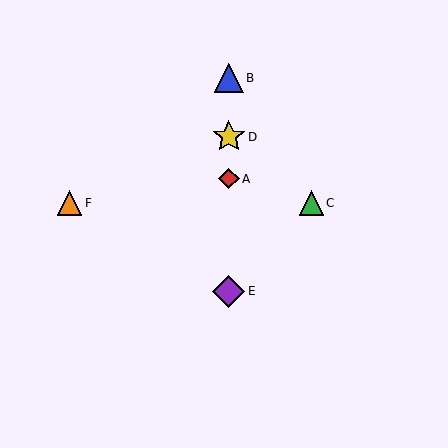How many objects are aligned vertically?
4 objects (A, B, D, E) are aligned vertically.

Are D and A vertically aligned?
Yes, both are at x≈229.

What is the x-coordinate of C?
Object C is at x≈311.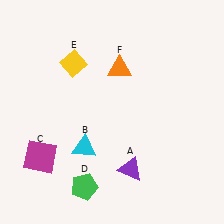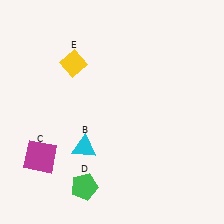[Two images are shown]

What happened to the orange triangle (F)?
The orange triangle (F) was removed in Image 2. It was in the top-right area of Image 1.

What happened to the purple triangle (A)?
The purple triangle (A) was removed in Image 2. It was in the bottom-right area of Image 1.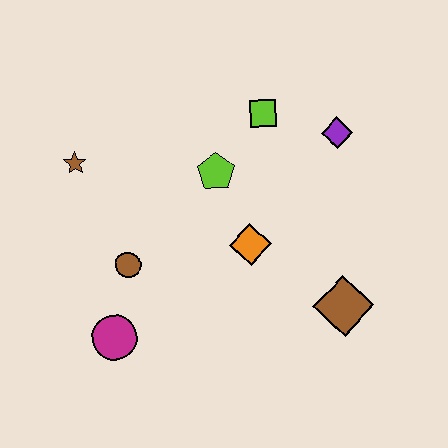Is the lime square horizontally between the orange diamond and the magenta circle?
No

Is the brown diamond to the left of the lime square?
No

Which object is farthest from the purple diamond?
The magenta circle is farthest from the purple diamond.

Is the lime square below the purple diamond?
No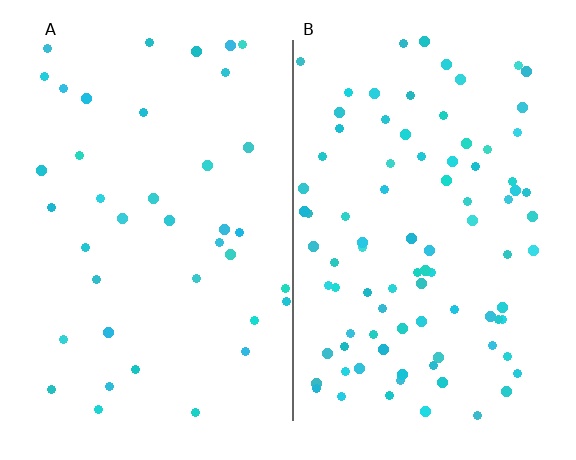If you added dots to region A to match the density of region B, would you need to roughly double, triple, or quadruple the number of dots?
Approximately double.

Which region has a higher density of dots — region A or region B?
B (the right).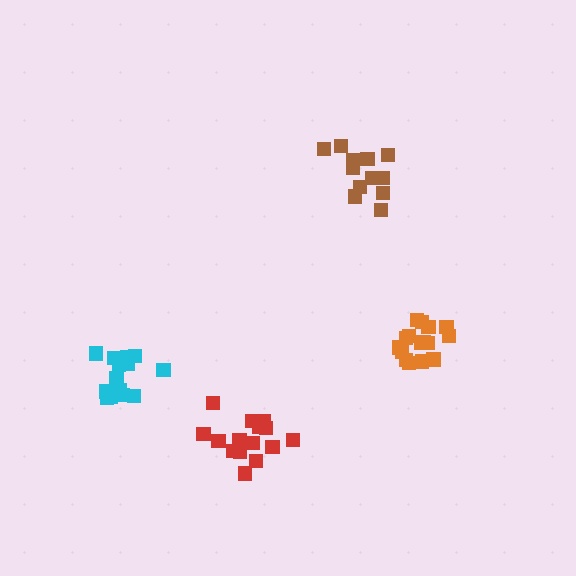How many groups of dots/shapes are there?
There are 4 groups.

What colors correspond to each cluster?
The clusters are colored: red, brown, orange, cyan.